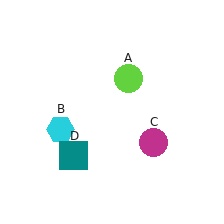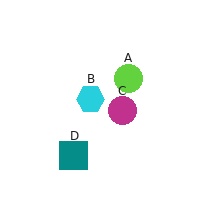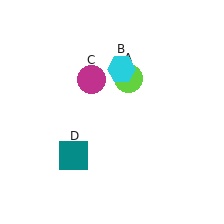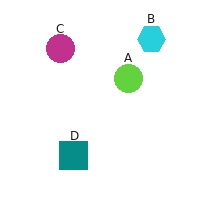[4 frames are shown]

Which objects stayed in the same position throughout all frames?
Lime circle (object A) and teal square (object D) remained stationary.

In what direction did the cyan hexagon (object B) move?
The cyan hexagon (object B) moved up and to the right.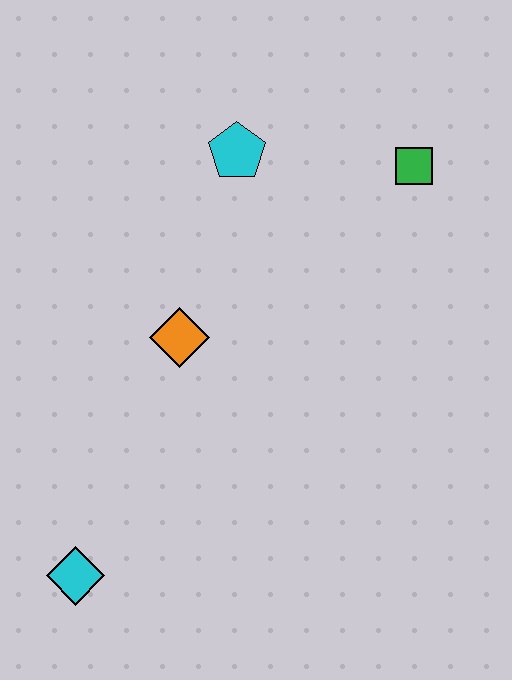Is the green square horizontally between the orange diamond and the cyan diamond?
No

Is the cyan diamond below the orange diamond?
Yes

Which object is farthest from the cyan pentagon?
The cyan diamond is farthest from the cyan pentagon.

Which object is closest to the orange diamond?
The cyan pentagon is closest to the orange diamond.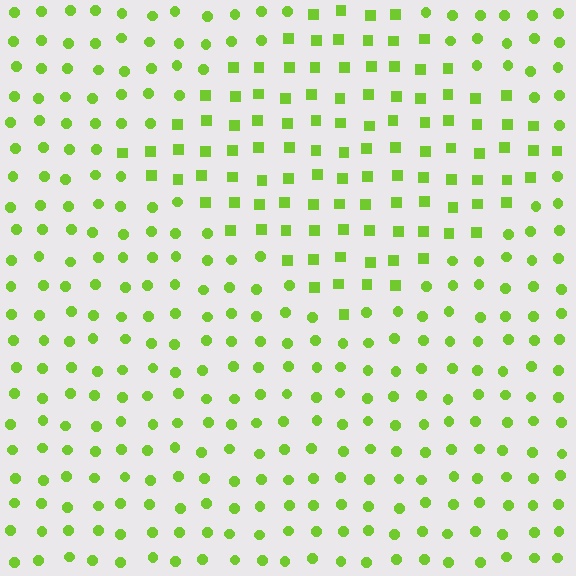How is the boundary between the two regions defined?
The boundary is defined by a change in element shape: squares inside vs. circles outside. All elements share the same color and spacing.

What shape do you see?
I see a diamond.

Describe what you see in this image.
The image is filled with small lime elements arranged in a uniform grid. A diamond-shaped region contains squares, while the surrounding area contains circles. The boundary is defined purely by the change in element shape.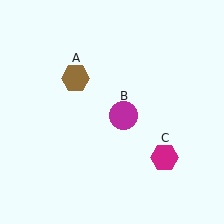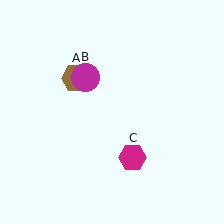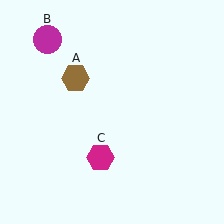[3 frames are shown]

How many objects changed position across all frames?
2 objects changed position: magenta circle (object B), magenta hexagon (object C).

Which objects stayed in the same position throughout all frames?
Brown hexagon (object A) remained stationary.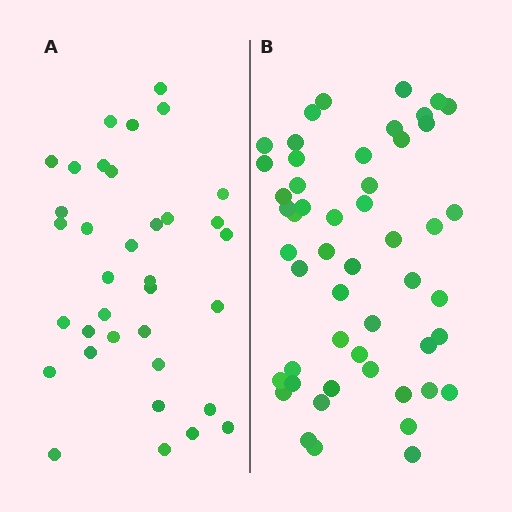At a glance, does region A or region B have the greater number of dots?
Region B (the right region) has more dots.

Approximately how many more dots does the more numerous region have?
Region B has approximately 15 more dots than region A.